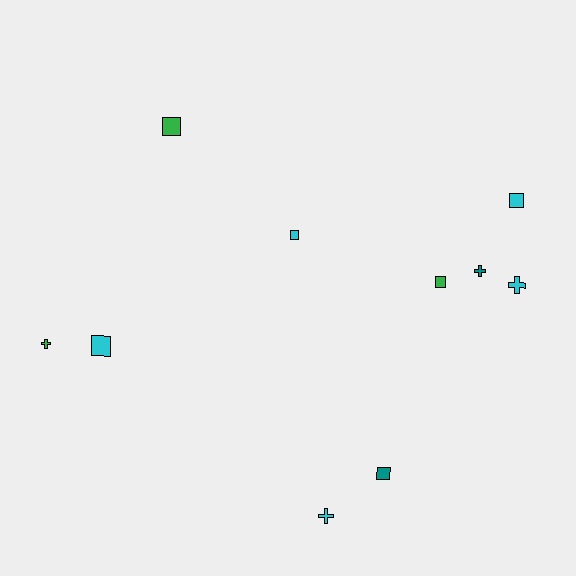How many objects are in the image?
There are 10 objects.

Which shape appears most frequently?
Square, with 6 objects.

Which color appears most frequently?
Cyan, with 5 objects.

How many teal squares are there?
There is 1 teal square.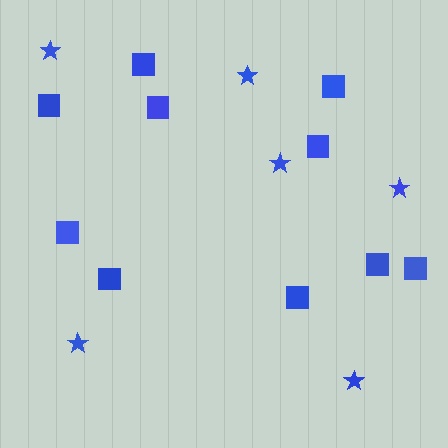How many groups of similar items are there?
There are 2 groups: one group of squares (10) and one group of stars (6).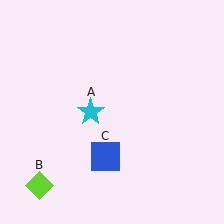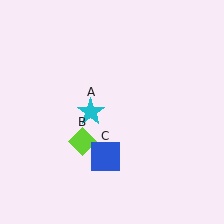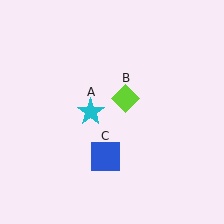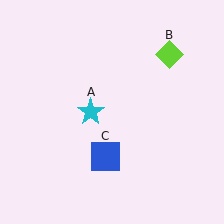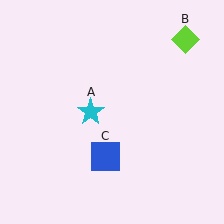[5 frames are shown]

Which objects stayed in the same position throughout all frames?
Cyan star (object A) and blue square (object C) remained stationary.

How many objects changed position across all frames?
1 object changed position: lime diamond (object B).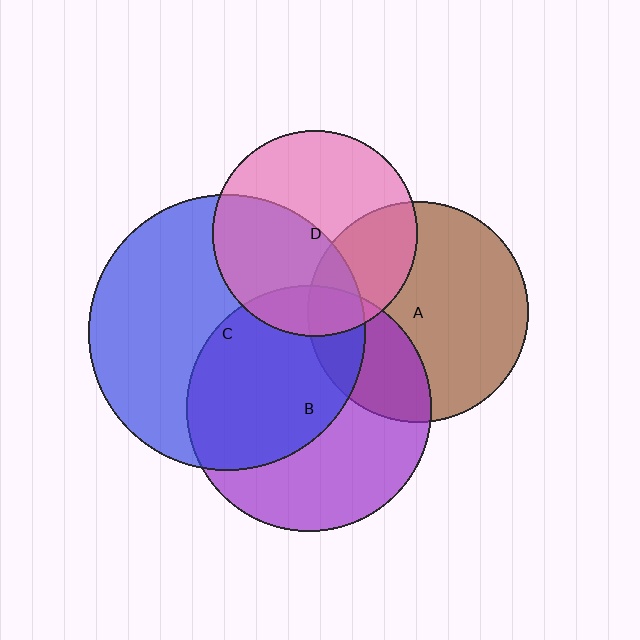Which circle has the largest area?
Circle C (blue).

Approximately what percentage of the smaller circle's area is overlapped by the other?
Approximately 30%.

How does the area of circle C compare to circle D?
Approximately 1.8 times.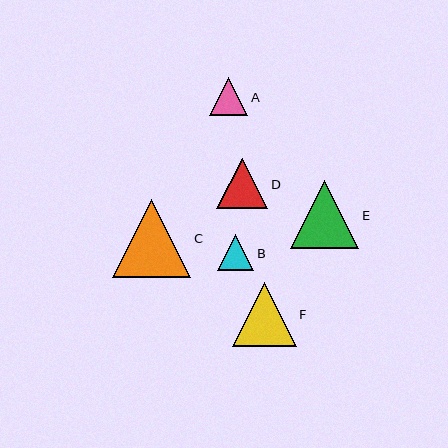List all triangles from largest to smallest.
From largest to smallest: C, E, F, D, A, B.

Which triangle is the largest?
Triangle C is the largest with a size of approximately 78 pixels.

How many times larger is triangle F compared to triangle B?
Triangle F is approximately 1.8 times the size of triangle B.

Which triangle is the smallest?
Triangle B is the smallest with a size of approximately 36 pixels.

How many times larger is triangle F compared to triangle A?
Triangle F is approximately 1.7 times the size of triangle A.